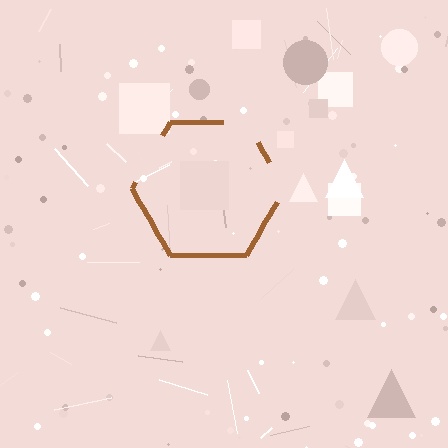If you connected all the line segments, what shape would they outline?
They would outline a hexagon.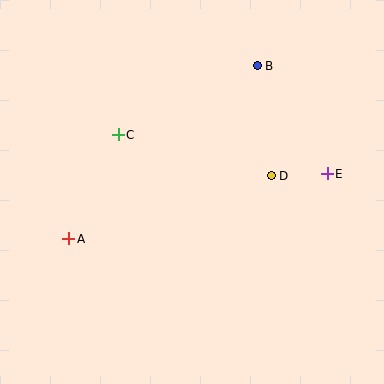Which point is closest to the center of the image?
Point D at (271, 176) is closest to the center.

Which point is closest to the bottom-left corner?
Point A is closest to the bottom-left corner.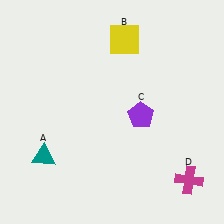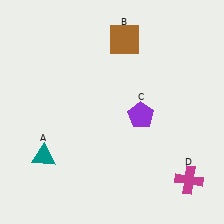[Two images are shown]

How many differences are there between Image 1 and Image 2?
There is 1 difference between the two images.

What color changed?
The square (B) changed from yellow in Image 1 to brown in Image 2.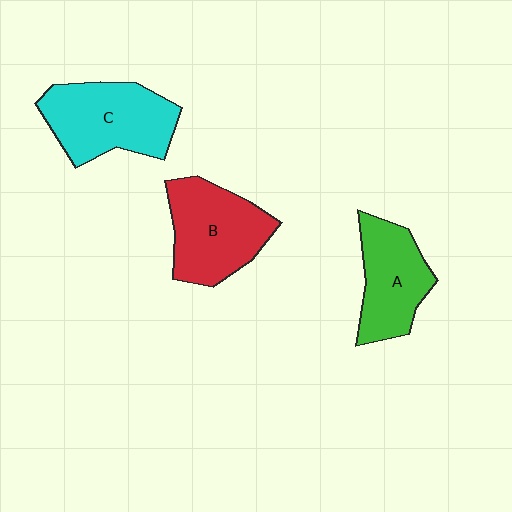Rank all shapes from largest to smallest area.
From largest to smallest: C (cyan), B (red), A (green).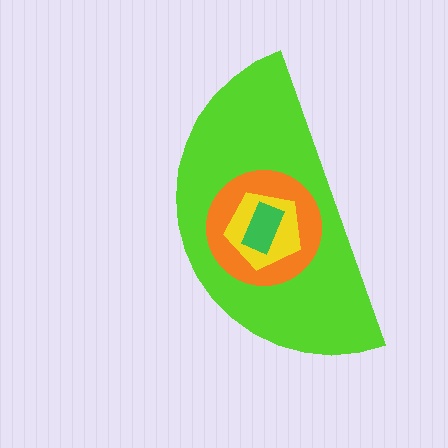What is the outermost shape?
The lime semicircle.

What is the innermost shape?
The green rectangle.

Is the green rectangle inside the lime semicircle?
Yes.